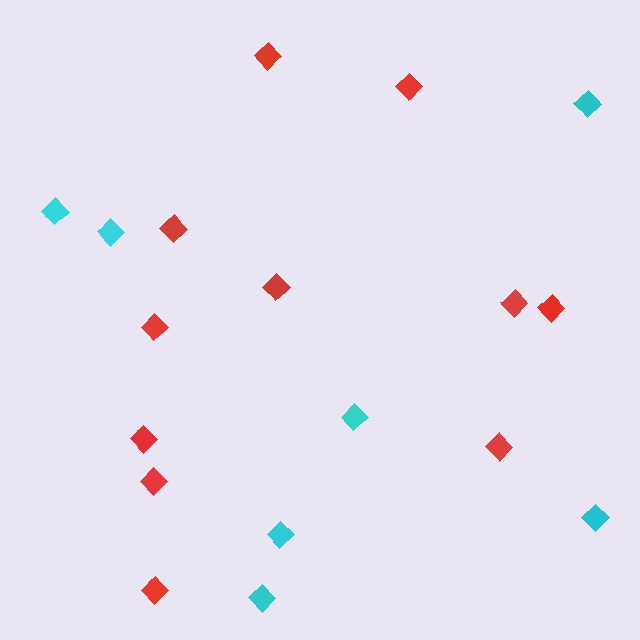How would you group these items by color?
There are 2 groups: one group of cyan diamonds (7) and one group of red diamonds (11).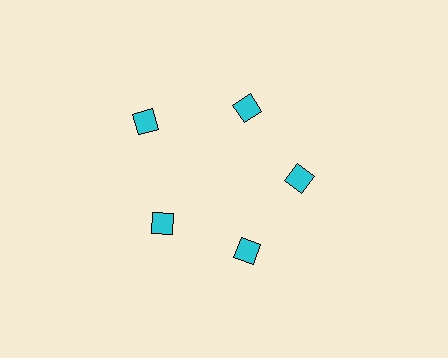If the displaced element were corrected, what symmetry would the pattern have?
It would have 5-fold rotational symmetry — the pattern would map onto itself every 72 degrees.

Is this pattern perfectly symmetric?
No. The 5 cyan diamonds are arranged in a ring, but one element near the 10 o'clock position is pushed outward from the center, breaking the 5-fold rotational symmetry.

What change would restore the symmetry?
The symmetry would be restored by moving it inward, back onto the ring so that all 5 diamonds sit at equal angles and equal distance from the center.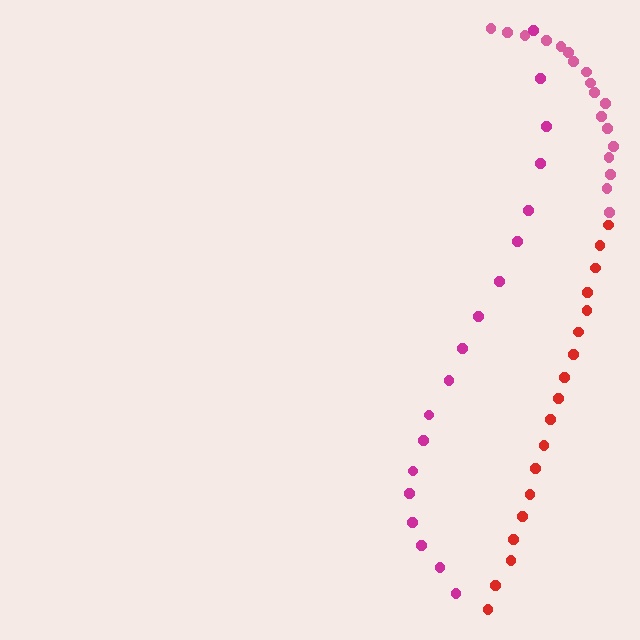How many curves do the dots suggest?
There are 3 distinct paths.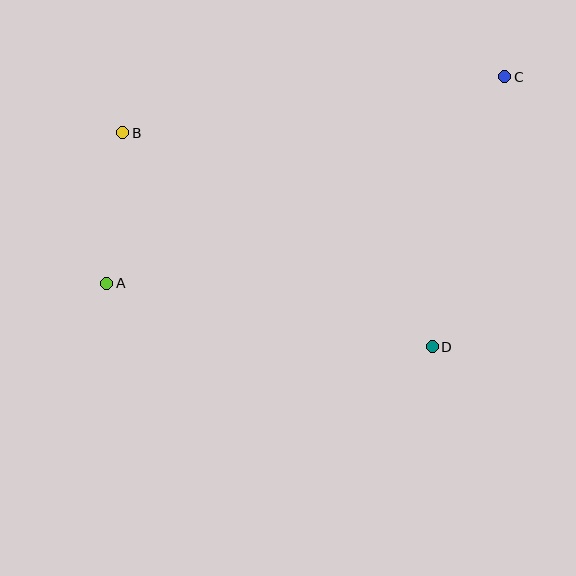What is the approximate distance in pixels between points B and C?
The distance between B and C is approximately 387 pixels.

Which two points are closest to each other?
Points A and B are closest to each other.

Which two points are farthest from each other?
Points A and C are farthest from each other.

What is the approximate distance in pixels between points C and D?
The distance between C and D is approximately 280 pixels.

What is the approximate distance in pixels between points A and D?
The distance between A and D is approximately 332 pixels.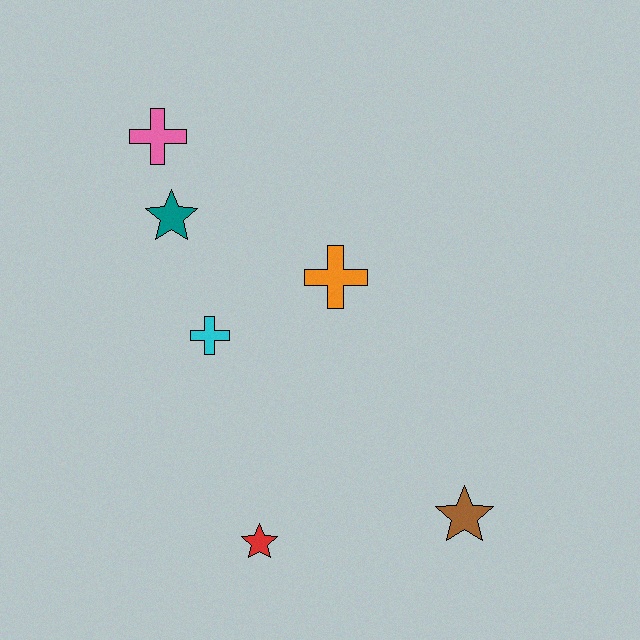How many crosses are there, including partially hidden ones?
There are 3 crosses.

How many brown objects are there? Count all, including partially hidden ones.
There is 1 brown object.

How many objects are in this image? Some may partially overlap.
There are 6 objects.